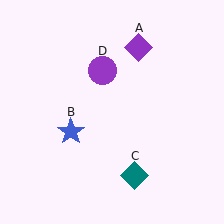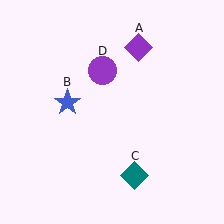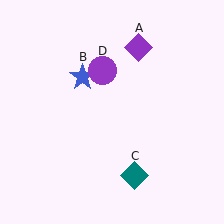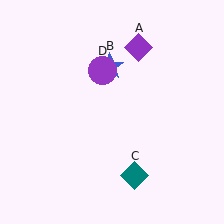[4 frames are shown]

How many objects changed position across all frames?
1 object changed position: blue star (object B).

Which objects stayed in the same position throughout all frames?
Purple diamond (object A) and teal diamond (object C) and purple circle (object D) remained stationary.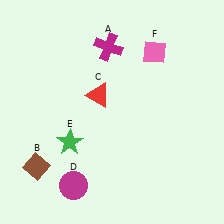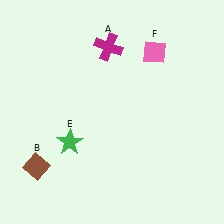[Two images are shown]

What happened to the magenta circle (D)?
The magenta circle (D) was removed in Image 2. It was in the bottom-left area of Image 1.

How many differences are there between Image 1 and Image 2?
There are 2 differences between the two images.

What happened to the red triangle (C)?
The red triangle (C) was removed in Image 2. It was in the top-left area of Image 1.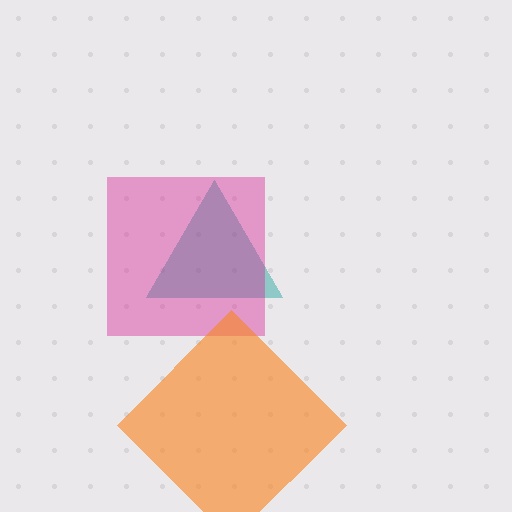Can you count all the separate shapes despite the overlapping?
Yes, there are 3 separate shapes.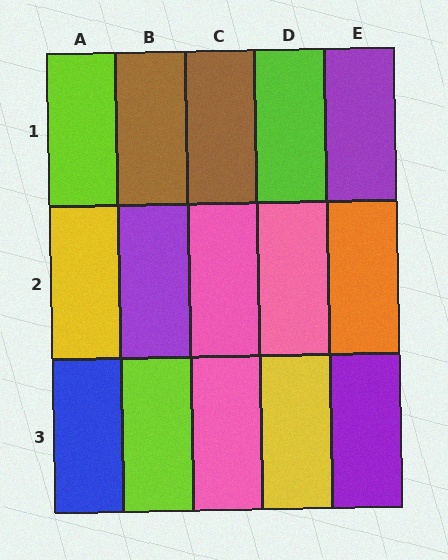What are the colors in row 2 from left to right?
Yellow, purple, pink, pink, orange.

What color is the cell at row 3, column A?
Blue.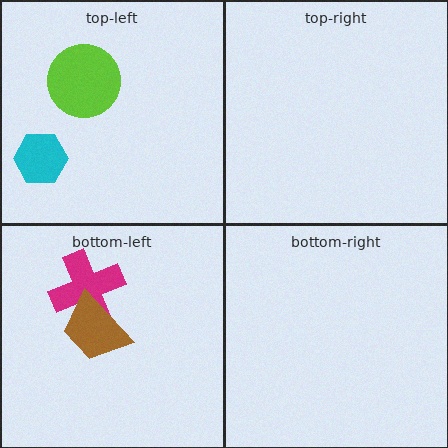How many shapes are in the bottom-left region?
2.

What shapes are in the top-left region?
The cyan hexagon, the lime circle.